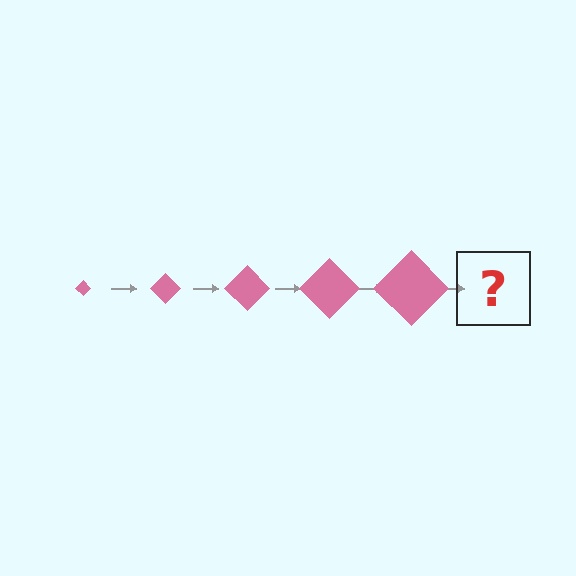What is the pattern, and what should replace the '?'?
The pattern is that the diamond gets progressively larger each step. The '?' should be a pink diamond, larger than the previous one.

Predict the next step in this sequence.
The next step is a pink diamond, larger than the previous one.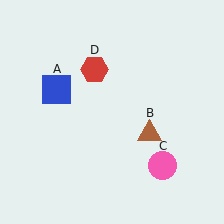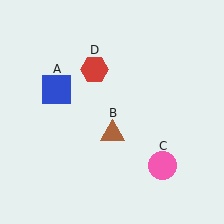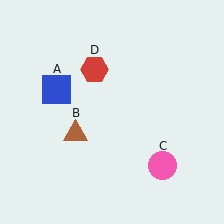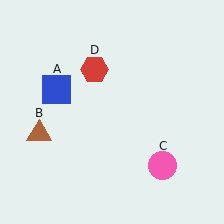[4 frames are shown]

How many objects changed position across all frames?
1 object changed position: brown triangle (object B).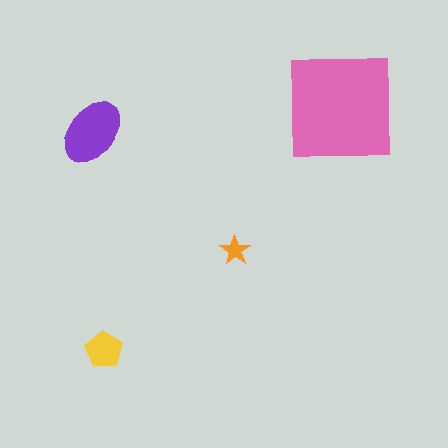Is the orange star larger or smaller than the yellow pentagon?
Smaller.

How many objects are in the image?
There are 4 objects in the image.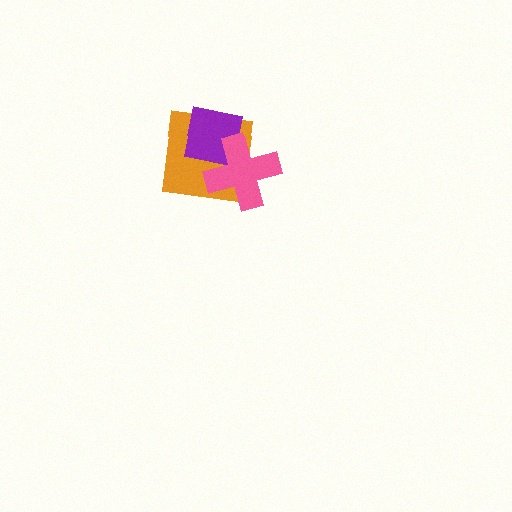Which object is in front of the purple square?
The pink cross is in front of the purple square.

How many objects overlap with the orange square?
2 objects overlap with the orange square.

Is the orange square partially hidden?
Yes, it is partially covered by another shape.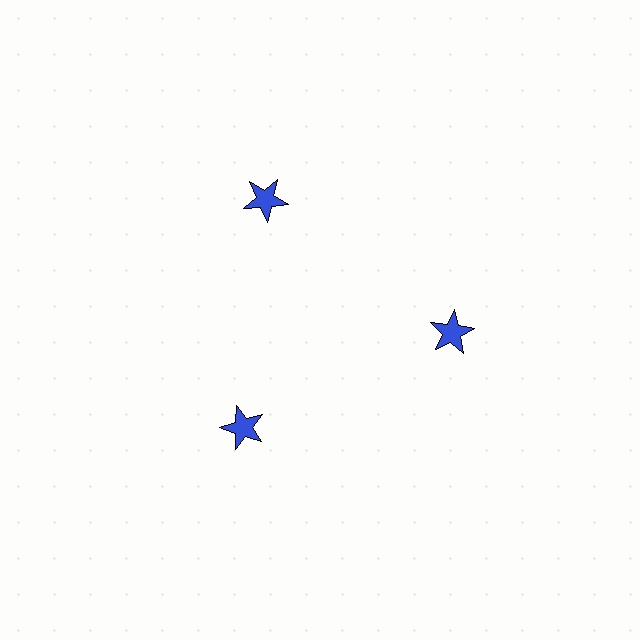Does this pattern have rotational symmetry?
Yes, this pattern has 3-fold rotational symmetry. It looks the same after rotating 120 degrees around the center.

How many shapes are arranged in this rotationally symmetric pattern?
There are 3 shapes, arranged in 3 groups of 1.